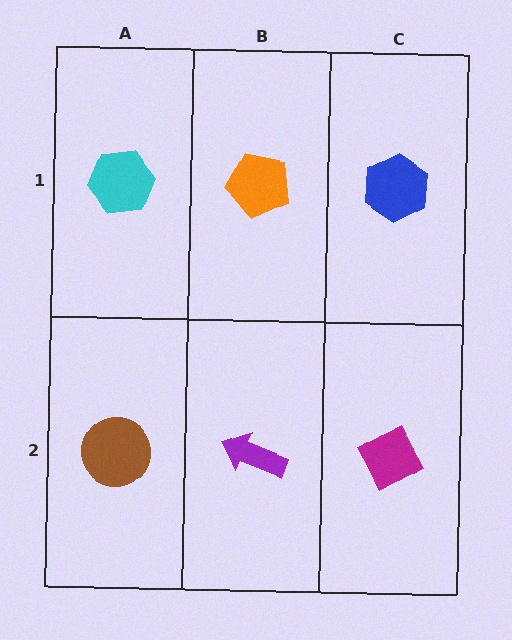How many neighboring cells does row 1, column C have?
2.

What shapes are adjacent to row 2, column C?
A blue hexagon (row 1, column C), a purple arrow (row 2, column B).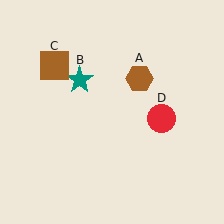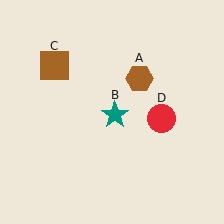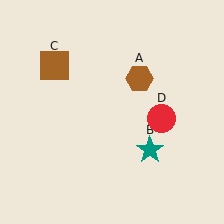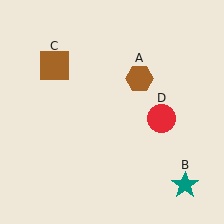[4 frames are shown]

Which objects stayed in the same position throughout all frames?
Brown hexagon (object A) and brown square (object C) and red circle (object D) remained stationary.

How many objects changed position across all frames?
1 object changed position: teal star (object B).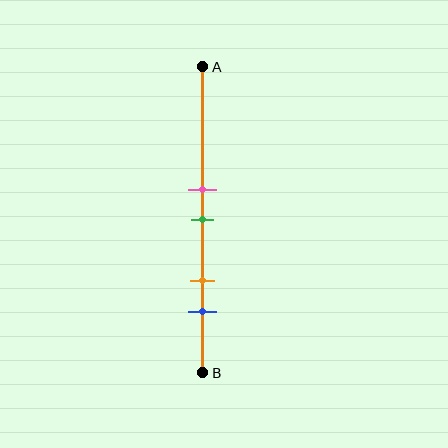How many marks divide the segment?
There are 4 marks dividing the segment.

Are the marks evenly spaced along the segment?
No, the marks are not evenly spaced.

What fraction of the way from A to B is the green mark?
The green mark is approximately 50% (0.5) of the way from A to B.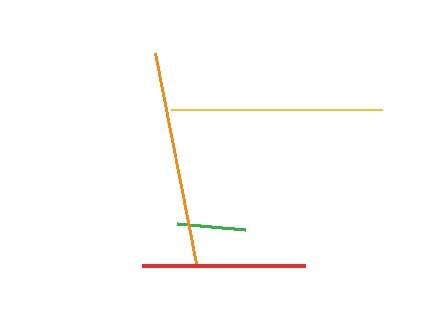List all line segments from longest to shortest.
From longest to shortest: orange, yellow, red, green.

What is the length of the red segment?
The red segment is approximately 163 pixels long.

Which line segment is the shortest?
The green line is the shortest at approximately 68 pixels.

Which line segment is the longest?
The orange line is the longest at approximately 213 pixels.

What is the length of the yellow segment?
The yellow segment is approximately 212 pixels long.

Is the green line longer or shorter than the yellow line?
The yellow line is longer than the green line.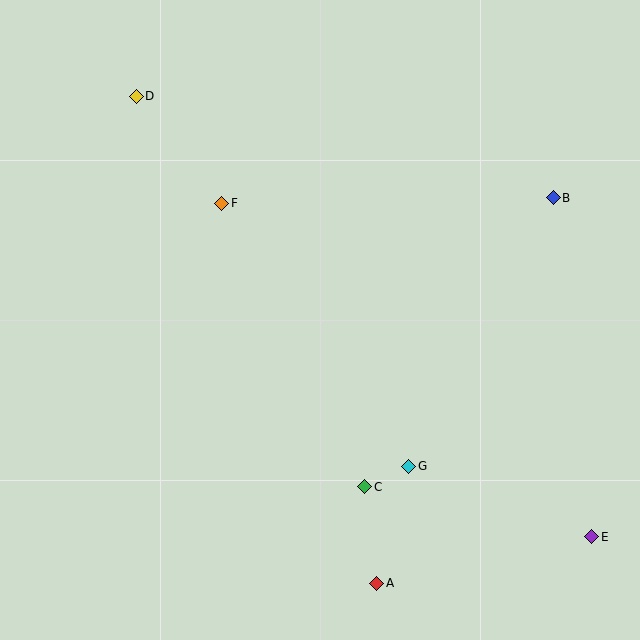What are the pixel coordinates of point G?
Point G is at (409, 466).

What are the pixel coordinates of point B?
Point B is at (553, 198).